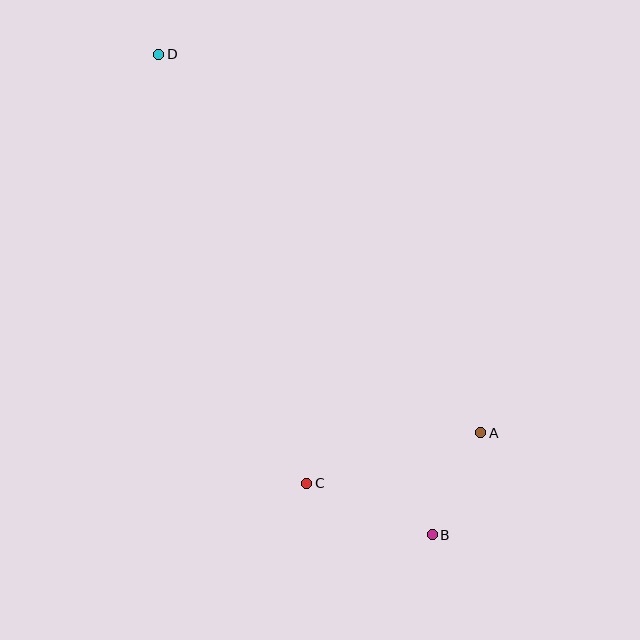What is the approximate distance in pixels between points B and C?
The distance between B and C is approximately 135 pixels.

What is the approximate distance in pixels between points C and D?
The distance between C and D is approximately 454 pixels.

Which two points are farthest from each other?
Points B and D are farthest from each other.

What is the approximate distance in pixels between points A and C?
The distance between A and C is approximately 181 pixels.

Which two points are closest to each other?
Points A and B are closest to each other.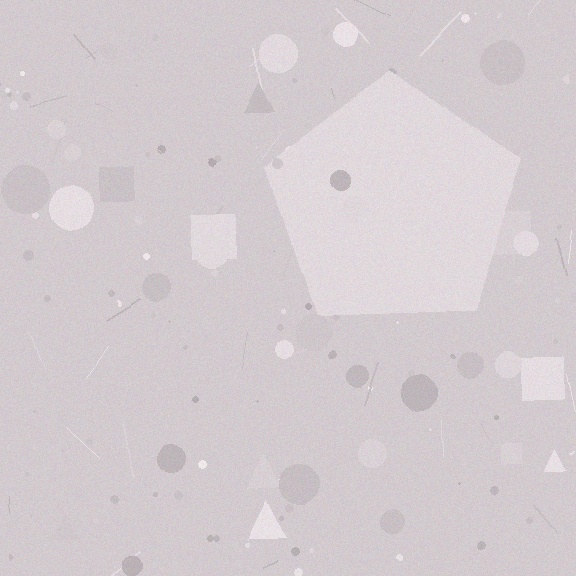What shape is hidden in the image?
A pentagon is hidden in the image.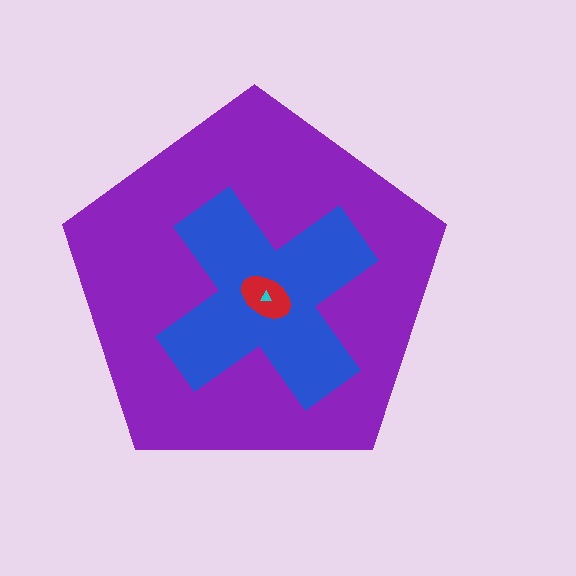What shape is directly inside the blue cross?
The red ellipse.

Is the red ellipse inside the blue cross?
Yes.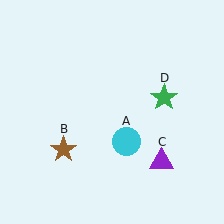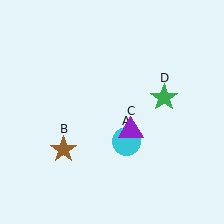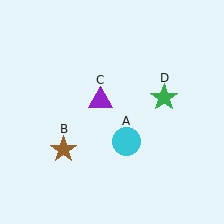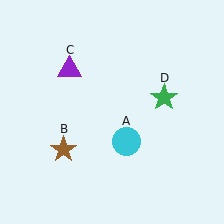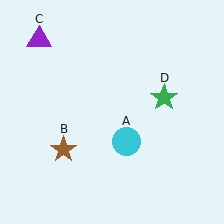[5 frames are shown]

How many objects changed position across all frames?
1 object changed position: purple triangle (object C).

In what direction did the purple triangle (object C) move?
The purple triangle (object C) moved up and to the left.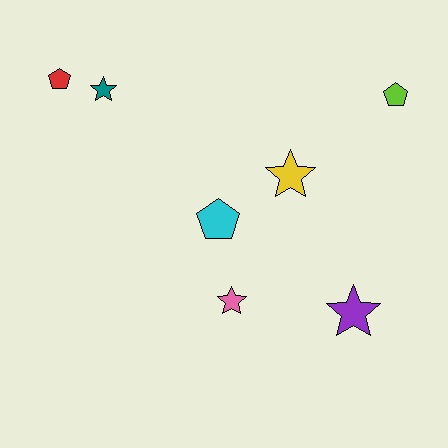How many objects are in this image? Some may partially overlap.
There are 7 objects.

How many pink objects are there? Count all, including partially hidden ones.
There is 1 pink object.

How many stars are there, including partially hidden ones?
There are 4 stars.